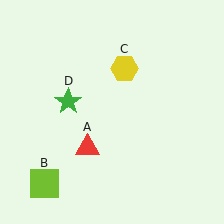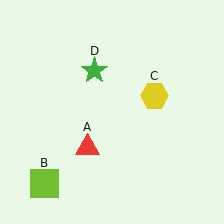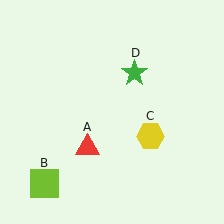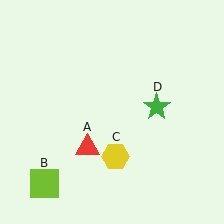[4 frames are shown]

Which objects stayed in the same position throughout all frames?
Red triangle (object A) and lime square (object B) remained stationary.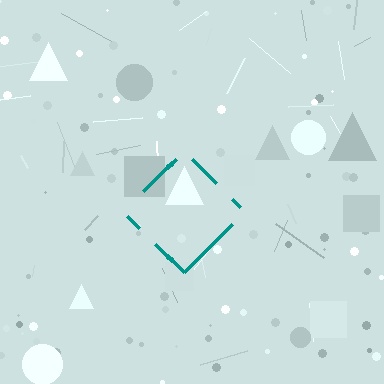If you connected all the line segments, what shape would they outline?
They would outline a diamond.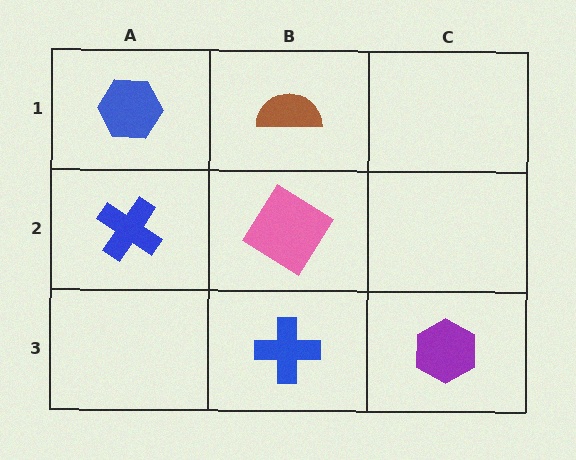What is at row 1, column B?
A brown semicircle.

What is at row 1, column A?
A blue hexagon.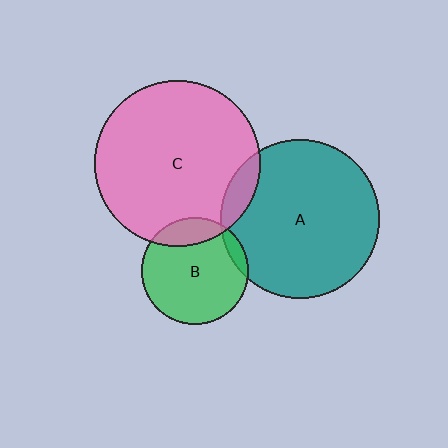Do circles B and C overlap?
Yes.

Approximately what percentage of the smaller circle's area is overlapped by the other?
Approximately 15%.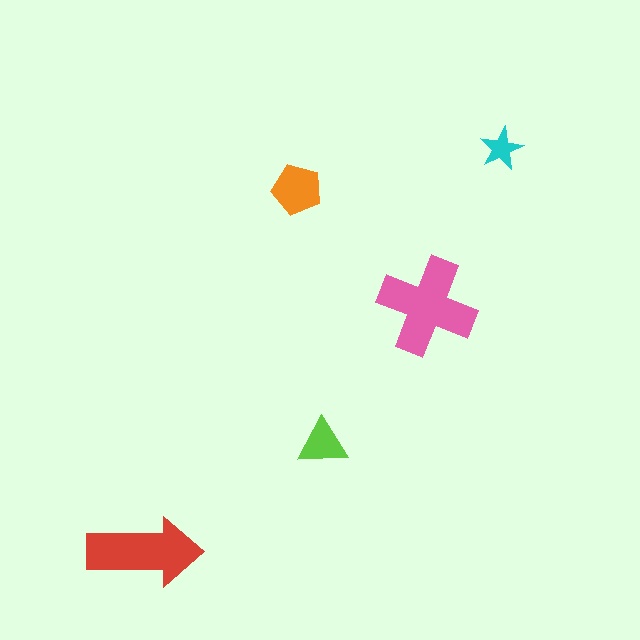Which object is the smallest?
The cyan star.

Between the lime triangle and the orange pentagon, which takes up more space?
The orange pentagon.